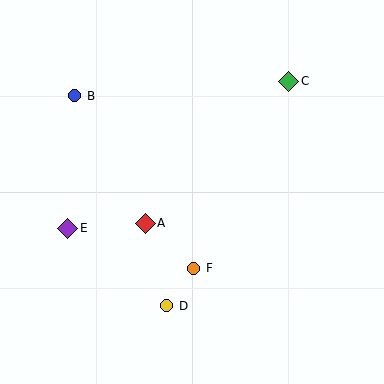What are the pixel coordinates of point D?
Point D is at (167, 306).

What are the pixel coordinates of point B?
Point B is at (75, 96).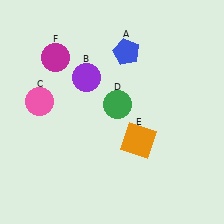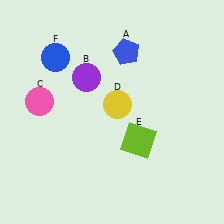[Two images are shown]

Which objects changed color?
D changed from green to yellow. E changed from orange to lime. F changed from magenta to blue.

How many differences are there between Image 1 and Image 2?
There are 3 differences between the two images.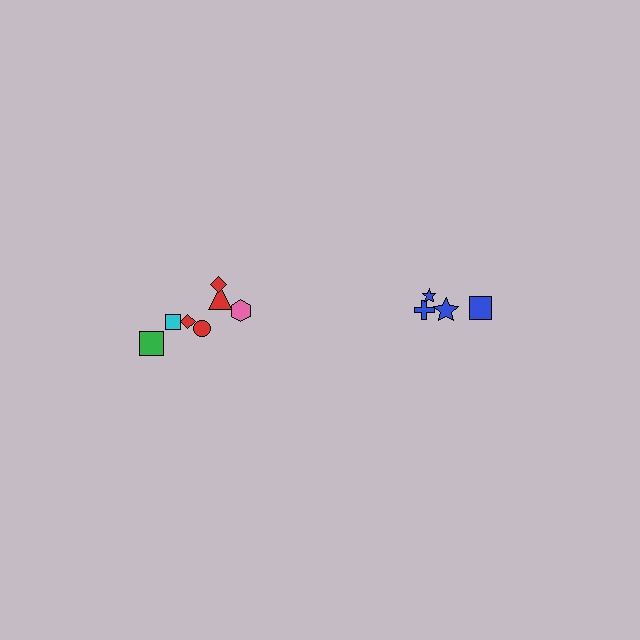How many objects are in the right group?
There are 4 objects.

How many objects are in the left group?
There are 7 objects.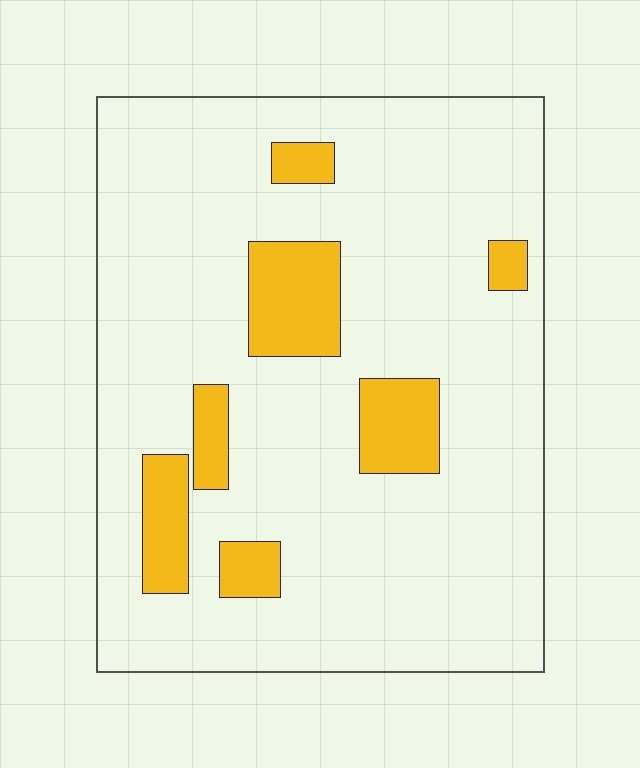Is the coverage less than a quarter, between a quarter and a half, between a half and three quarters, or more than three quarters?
Less than a quarter.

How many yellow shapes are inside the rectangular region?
7.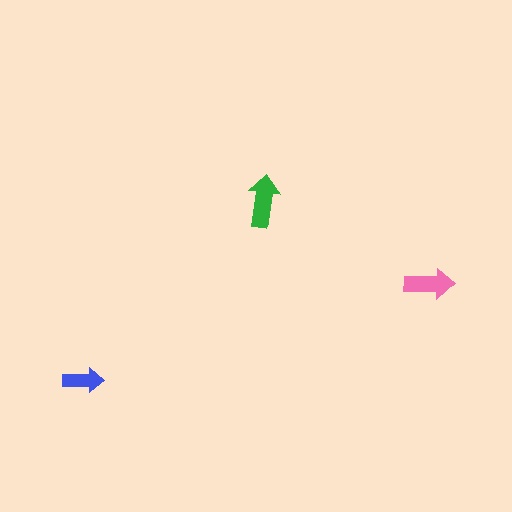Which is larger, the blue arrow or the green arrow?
The green one.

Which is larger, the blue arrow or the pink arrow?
The pink one.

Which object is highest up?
The green arrow is topmost.